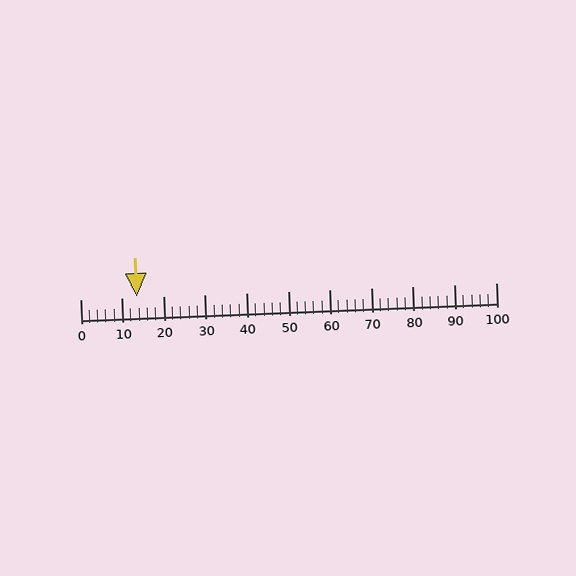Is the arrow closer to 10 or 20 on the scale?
The arrow is closer to 10.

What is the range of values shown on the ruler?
The ruler shows values from 0 to 100.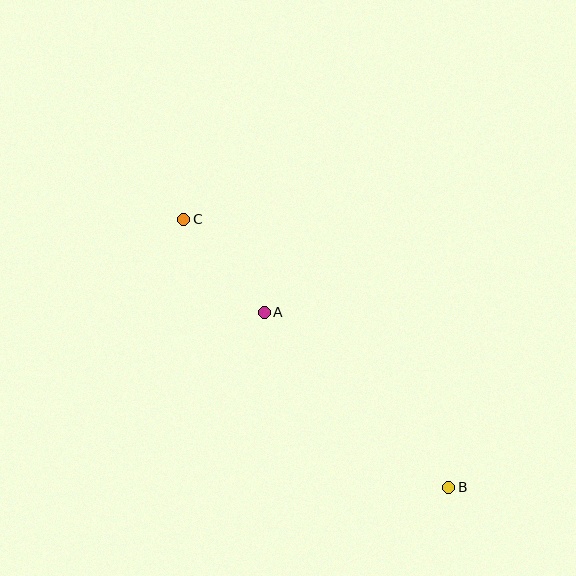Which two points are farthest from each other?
Points B and C are farthest from each other.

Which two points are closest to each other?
Points A and C are closest to each other.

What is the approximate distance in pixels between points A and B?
The distance between A and B is approximately 254 pixels.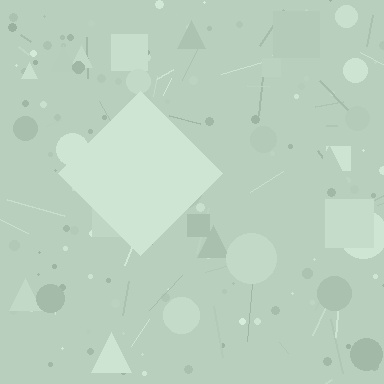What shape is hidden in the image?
A diamond is hidden in the image.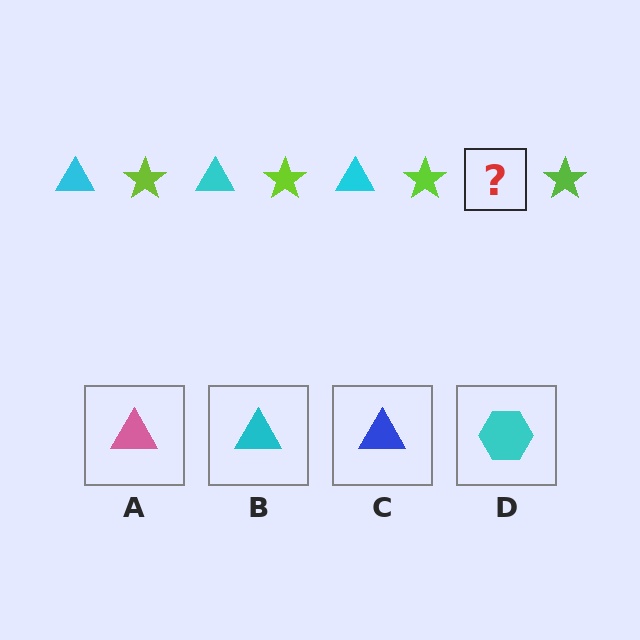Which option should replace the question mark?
Option B.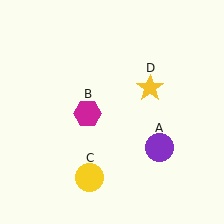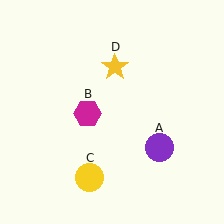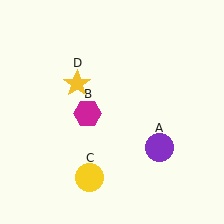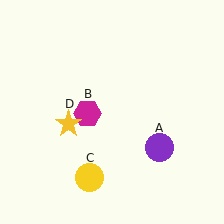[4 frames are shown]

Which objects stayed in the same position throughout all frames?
Purple circle (object A) and magenta hexagon (object B) and yellow circle (object C) remained stationary.